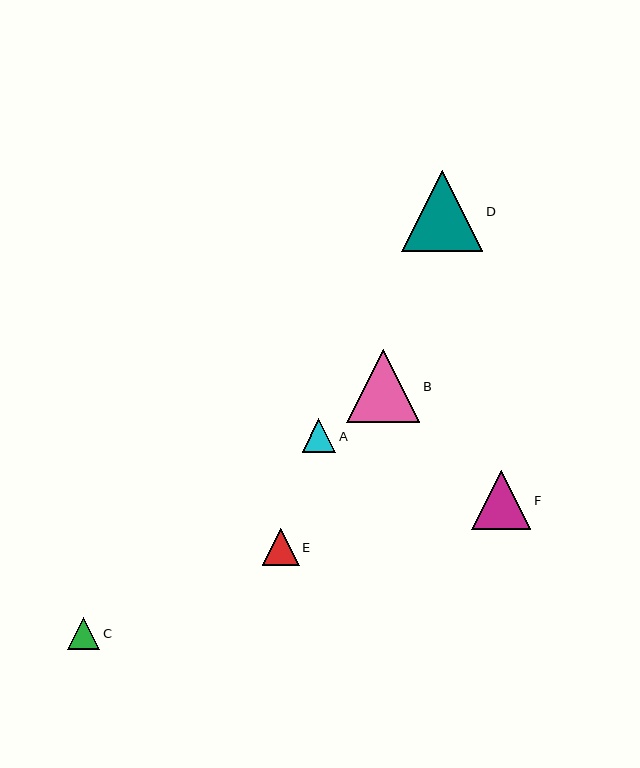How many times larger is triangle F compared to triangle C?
Triangle F is approximately 1.8 times the size of triangle C.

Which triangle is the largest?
Triangle D is the largest with a size of approximately 81 pixels.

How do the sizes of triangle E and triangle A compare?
Triangle E and triangle A are approximately the same size.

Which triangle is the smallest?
Triangle C is the smallest with a size of approximately 32 pixels.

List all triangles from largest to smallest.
From largest to smallest: D, B, F, E, A, C.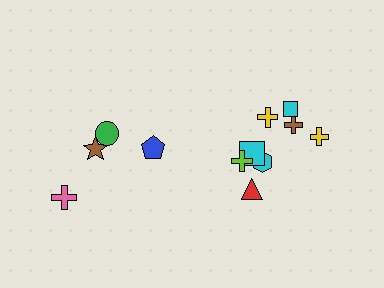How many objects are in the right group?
There are 8 objects.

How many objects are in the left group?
There are 4 objects.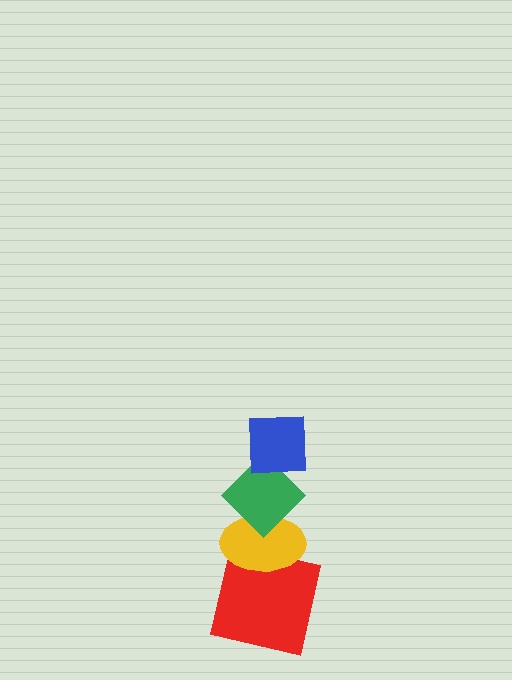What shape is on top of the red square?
The yellow ellipse is on top of the red square.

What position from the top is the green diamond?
The green diamond is 2nd from the top.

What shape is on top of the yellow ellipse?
The green diamond is on top of the yellow ellipse.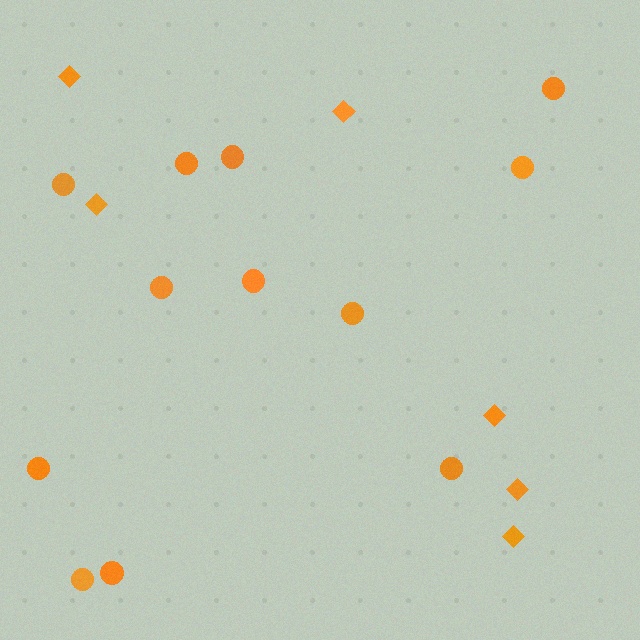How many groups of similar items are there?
There are 2 groups: one group of diamonds (6) and one group of circles (12).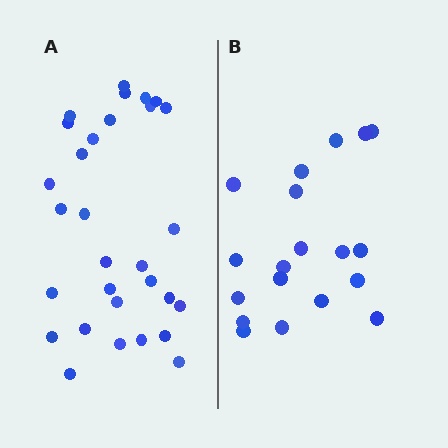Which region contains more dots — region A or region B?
Region A (the left region) has more dots.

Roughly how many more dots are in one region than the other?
Region A has roughly 12 or so more dots than region B.